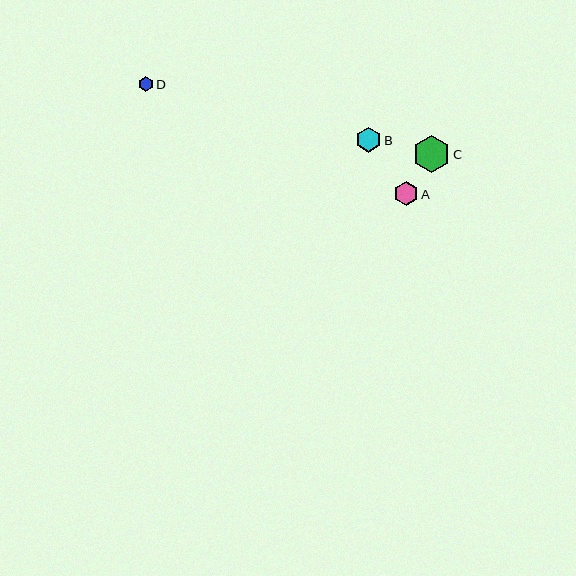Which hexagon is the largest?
Hexagon C is the largest with a size of approximately 37 pixels.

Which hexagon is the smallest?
Hexagon D is the smallest with a size of approximately 15 pixels.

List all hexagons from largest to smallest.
From largest to smallest: C, B, A, D.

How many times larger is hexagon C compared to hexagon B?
Hexagon C is approximately 1.5 times the size of hexagon B.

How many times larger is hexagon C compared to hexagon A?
Hexagon C is approximately 1.5 times the size of hexagon A.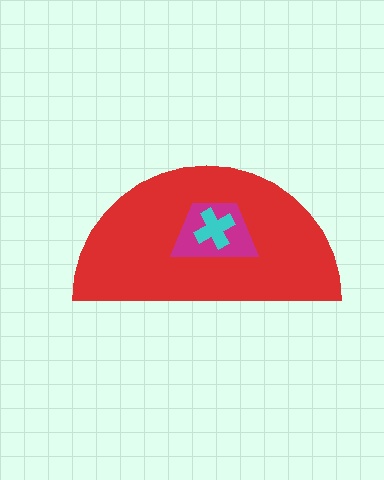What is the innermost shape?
The cyan cross.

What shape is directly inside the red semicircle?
The magenta trapezoid.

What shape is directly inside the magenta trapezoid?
The cyan cross.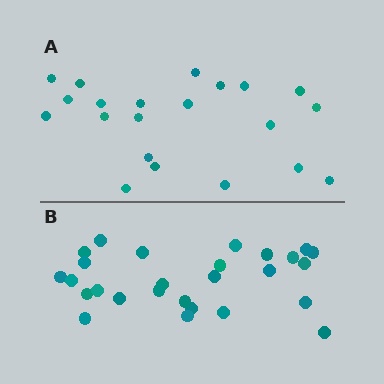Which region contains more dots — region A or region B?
Region B (the bottom region) has more dots.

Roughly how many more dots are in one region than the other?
Region B has about 6 more dots than region A.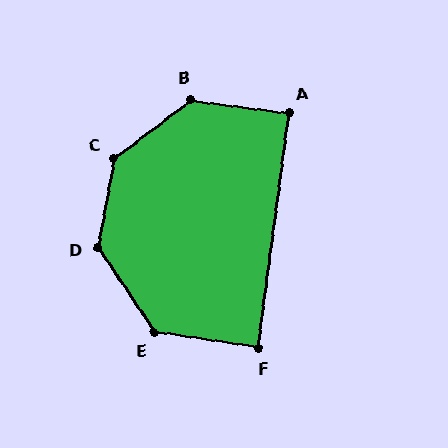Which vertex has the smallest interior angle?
F, at approximately 89 degrees.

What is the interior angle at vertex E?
Approximately 132 degrees (obtuse).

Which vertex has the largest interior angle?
C, at approximately 137 degrees.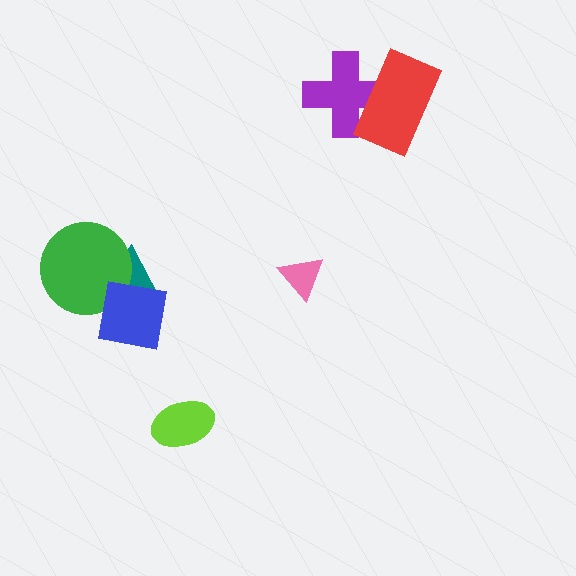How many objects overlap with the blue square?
2 objects overlap with the blue square.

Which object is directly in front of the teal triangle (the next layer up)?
The green circle is directly in front of the teal triangle.